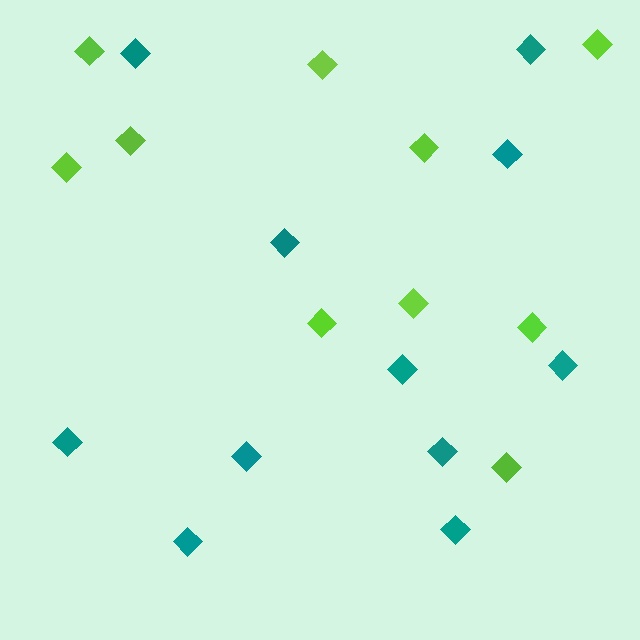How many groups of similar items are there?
There are 2 groups: one group of lime diamonds (10) and one group of teal diamonds (11).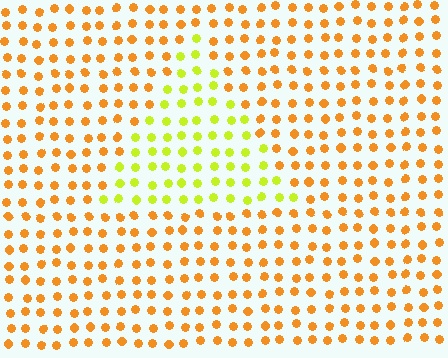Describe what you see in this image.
The image is filled with small orange elements in a uniform arrangement. A triangle-shaped region is visible where the elements are tinted to a slightly different hue, forming a subtle color boundary.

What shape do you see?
I see a triangle.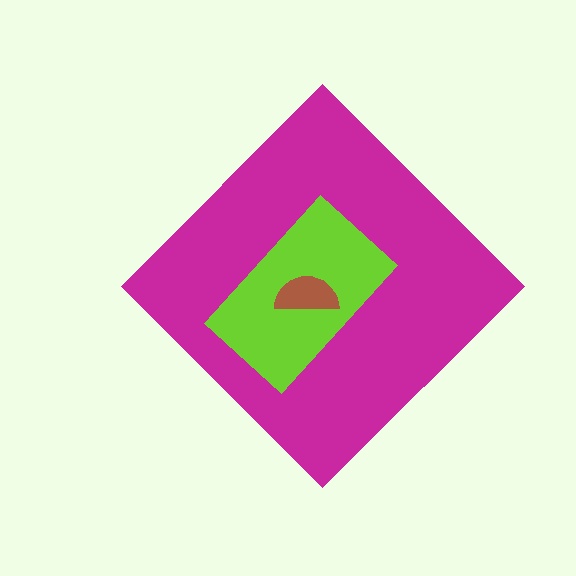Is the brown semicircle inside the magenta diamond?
Yes.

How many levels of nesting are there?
3.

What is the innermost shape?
The brown semicircle.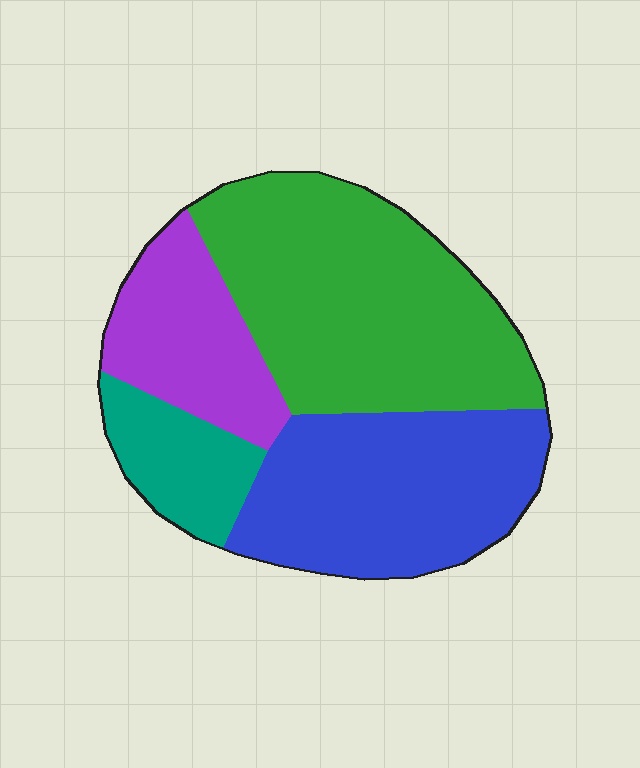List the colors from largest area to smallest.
From largest to smallest: green, blue, purple, teal.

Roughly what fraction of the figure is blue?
Blue takes up about one third (1/3) of the figure.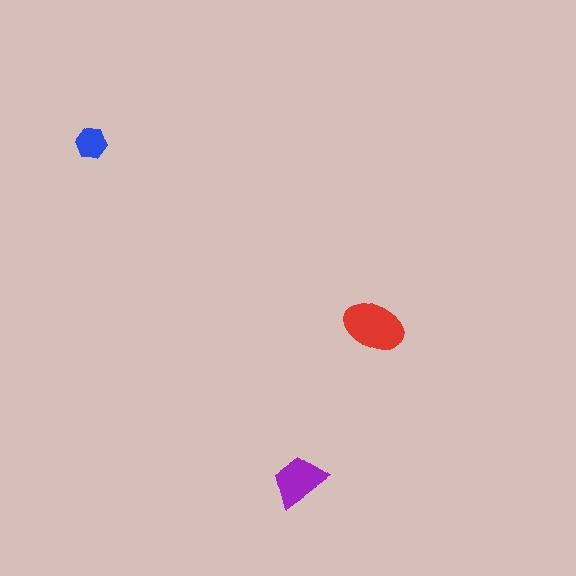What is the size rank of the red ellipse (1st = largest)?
1st.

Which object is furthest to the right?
The red ellipse is rightmost.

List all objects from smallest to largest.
The blue hexagon, the purple trapezoid, the red ellipse.